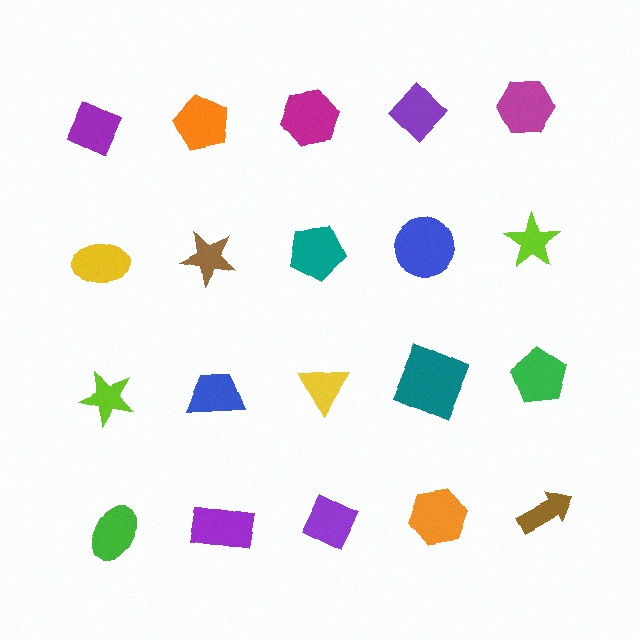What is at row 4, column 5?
A brown arrow.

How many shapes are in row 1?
5 shapes.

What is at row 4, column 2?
A purple rectangle.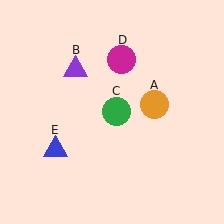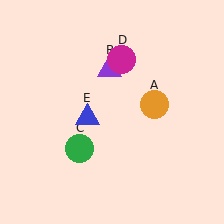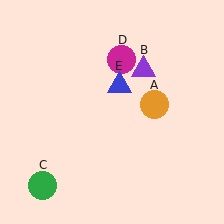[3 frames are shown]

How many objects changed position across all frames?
3 objects changed position: purple triangle (object B), green circle (object C), blue triangle (object E).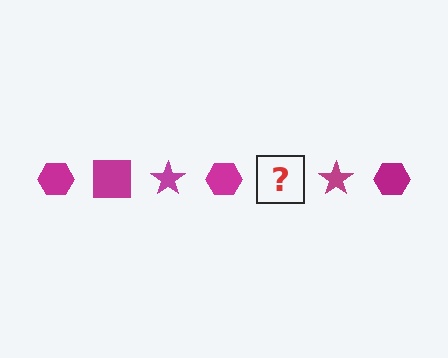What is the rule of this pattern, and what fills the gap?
The rule is that the pattern cycles through hexagon, square, star shapes in magenta. The gap should be filled with a magenta square.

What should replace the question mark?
The question mark should be replaced with a magenta square.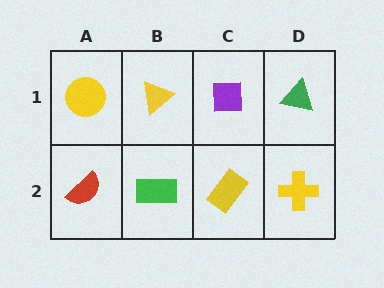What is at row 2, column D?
A yellow cross.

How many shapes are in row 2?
4 shapes.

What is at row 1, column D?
A green triangle.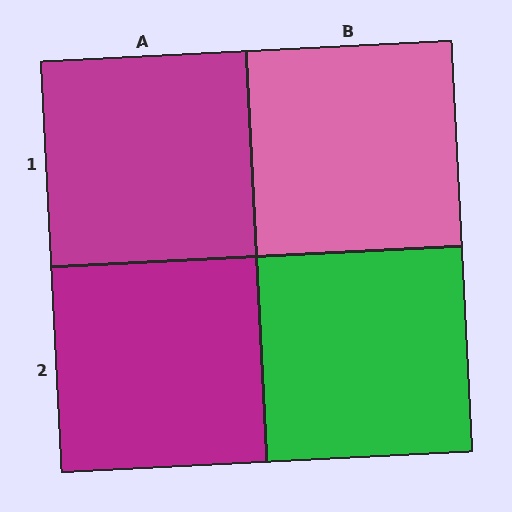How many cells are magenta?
2 cells are magenta.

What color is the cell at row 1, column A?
Magenta.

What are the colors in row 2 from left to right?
Magenta, green.